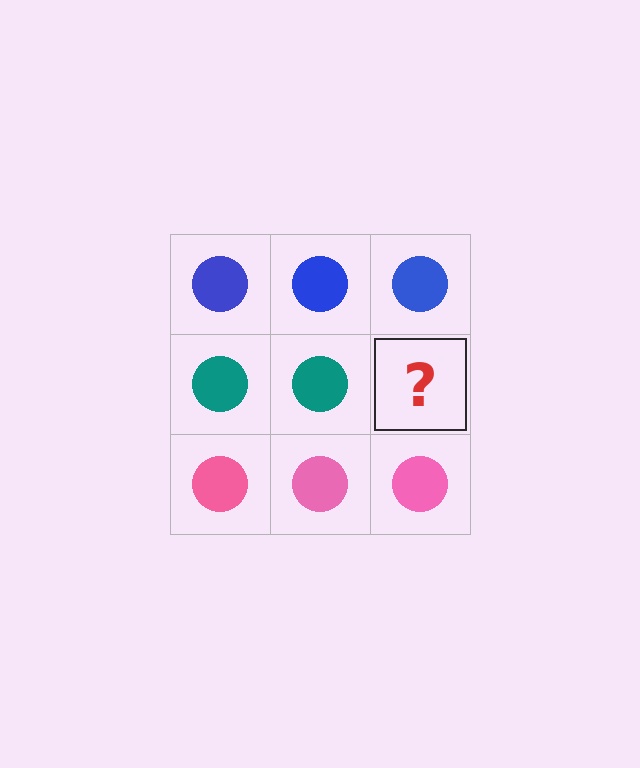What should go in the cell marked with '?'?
The missing cell should contain a teal circle.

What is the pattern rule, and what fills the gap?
The rule is that each row has a consistent color. The gap should be filled with a teal circle.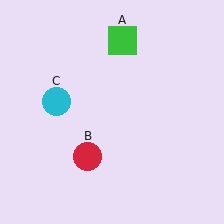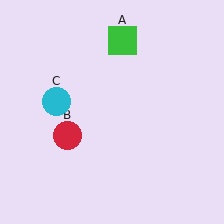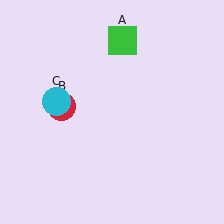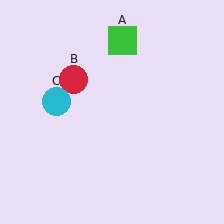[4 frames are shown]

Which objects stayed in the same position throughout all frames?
Green square (object A) and cyan circle (object C) remained stationary.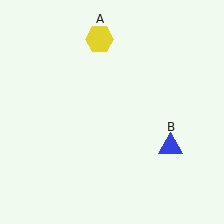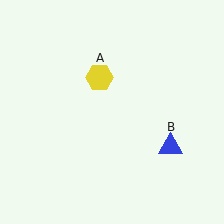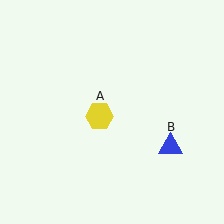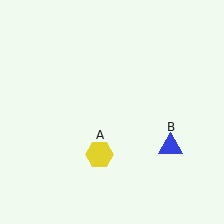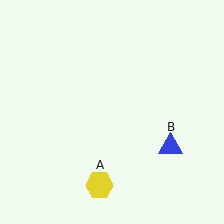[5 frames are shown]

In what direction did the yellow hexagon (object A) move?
The yellow hexagon (object A) moved down.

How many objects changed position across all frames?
1 object changed position: yellow hexagon (object A).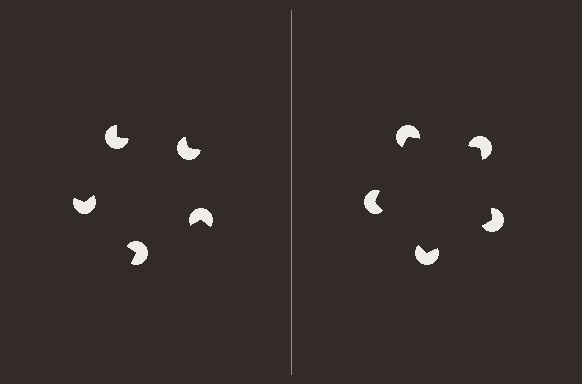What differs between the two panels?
The pac-man discs are positioned identically on both sides; only the wedge orientations differ. On the right they align to a pentagon; on the left they are misaligned.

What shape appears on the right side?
An illusory pentagon.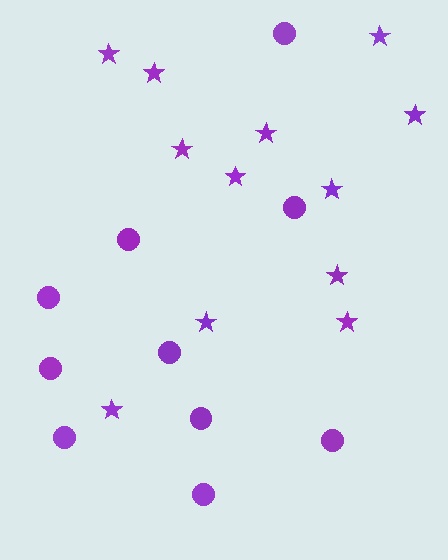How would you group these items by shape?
There are 2 groups: one group of circles (10) and one group of stars (12).